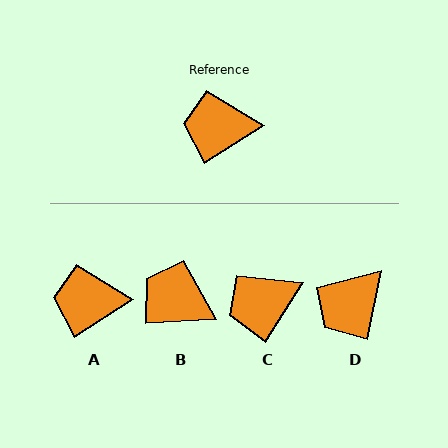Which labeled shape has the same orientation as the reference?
A.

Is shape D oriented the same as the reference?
No, it is off by about 46 degrees.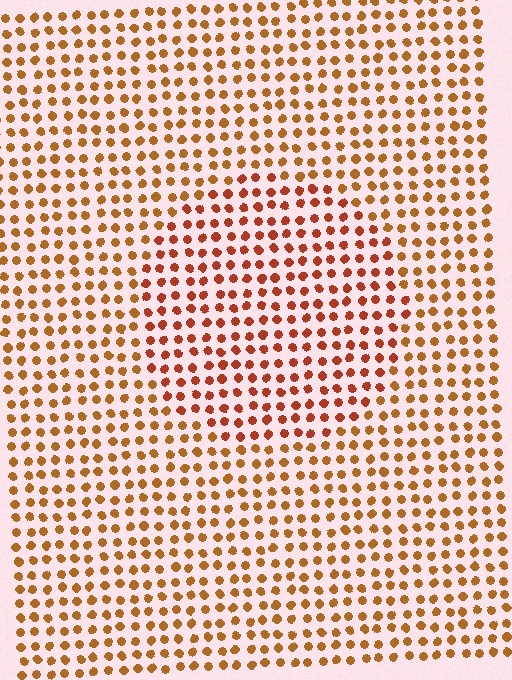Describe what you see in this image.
The image is filled with small brown elements in a uniform arrangement. A circle-shaped region is visible where the elements are tinted to a slightly different hue, forming a subtle color boundary.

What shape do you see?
I see a circle.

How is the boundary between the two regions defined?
The boundary is defined purely by a slight shift in hue (about 22 degrees). Spacing, size, and orientation are identical on both sides.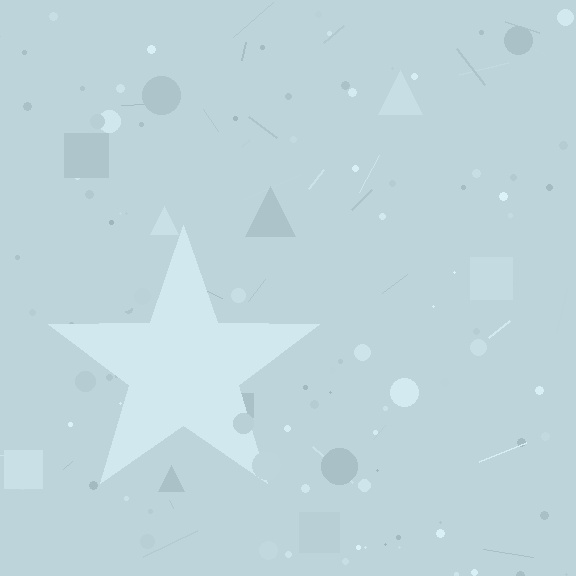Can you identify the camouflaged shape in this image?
The camouflaged shape is a star.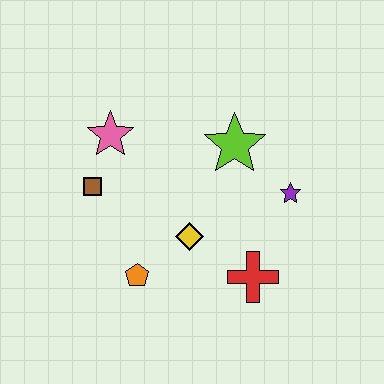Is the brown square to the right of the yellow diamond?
No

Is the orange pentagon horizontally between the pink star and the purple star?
Yes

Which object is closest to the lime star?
The purple star is closest to the lime star.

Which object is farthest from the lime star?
The orange pentagon is farthest from the lime star.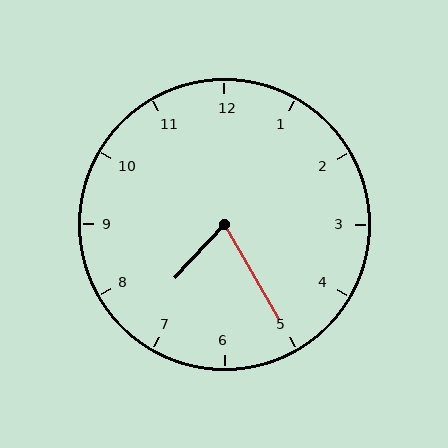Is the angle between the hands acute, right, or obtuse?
It is acute.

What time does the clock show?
7:25.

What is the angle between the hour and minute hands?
Approximately 72 degrees.